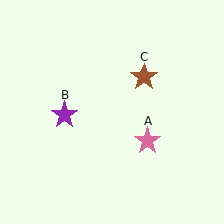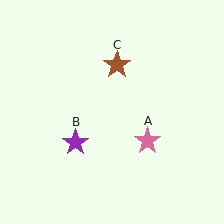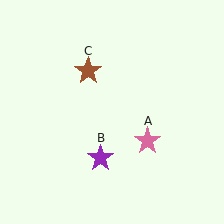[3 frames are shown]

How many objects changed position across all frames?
2 objects changed position: purple star (object B), brown star (object C).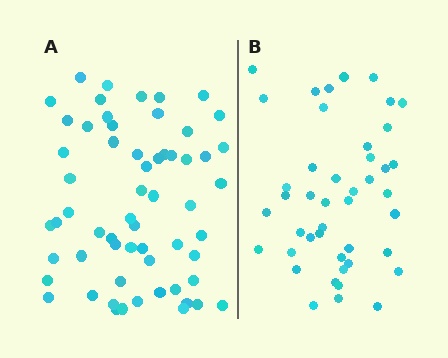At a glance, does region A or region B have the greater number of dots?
Region A (the left region) has more dots.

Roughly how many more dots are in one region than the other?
Region A has approximately 15 more dots than region B.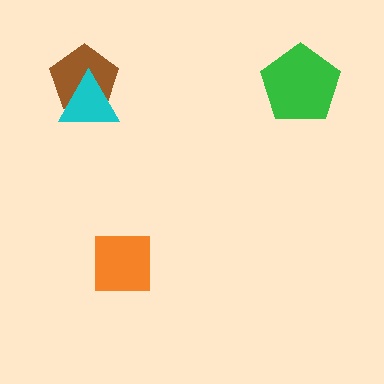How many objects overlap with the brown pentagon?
1 object overlaps with the brown pentagon.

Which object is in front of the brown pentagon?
The cyan triangle is in front of the brown pentagon.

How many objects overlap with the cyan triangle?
1 object overlaps with the cyan triangle.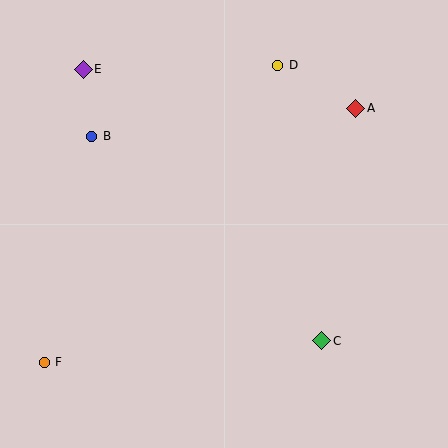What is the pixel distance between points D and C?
The distance between D and C is 279 pixels.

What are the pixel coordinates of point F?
Point F is at (44, 362).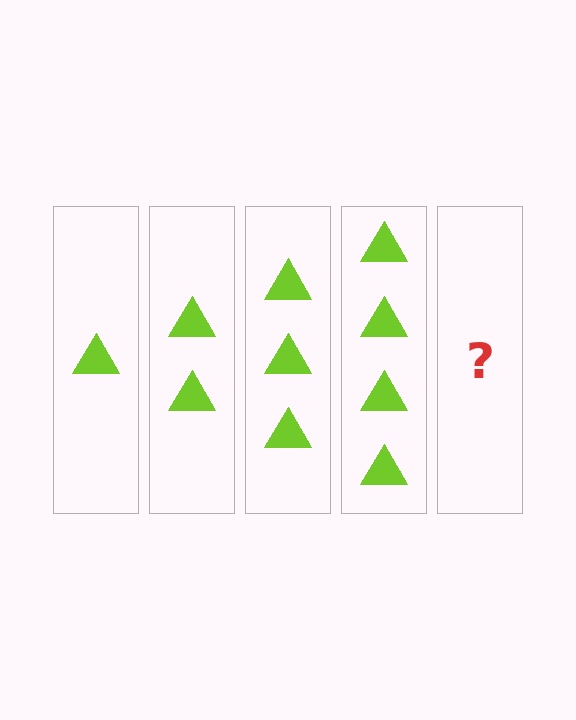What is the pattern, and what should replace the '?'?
The pattern is that each step adds one more triangle. The '?' should be 5 triangles.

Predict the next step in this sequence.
The next step is 5 triangles.